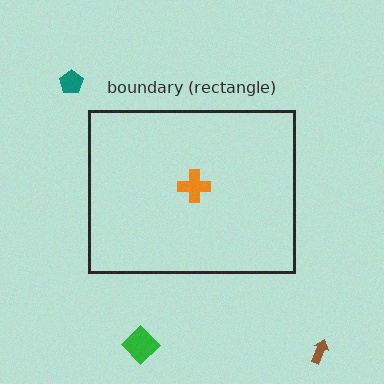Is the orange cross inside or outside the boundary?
Inside.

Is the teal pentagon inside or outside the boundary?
Outside.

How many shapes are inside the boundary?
1 inside, 3 outside.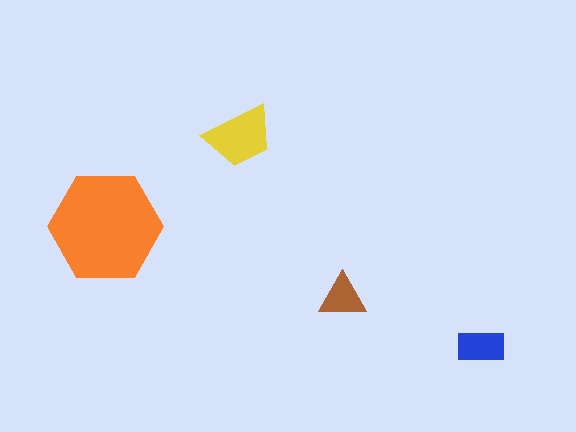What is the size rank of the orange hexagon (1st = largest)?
1st.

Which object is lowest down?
The blue rectangle is bottommost.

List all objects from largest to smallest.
The orange hexagon, the yellow trapezoid, the blue rectangle, the brown triangle.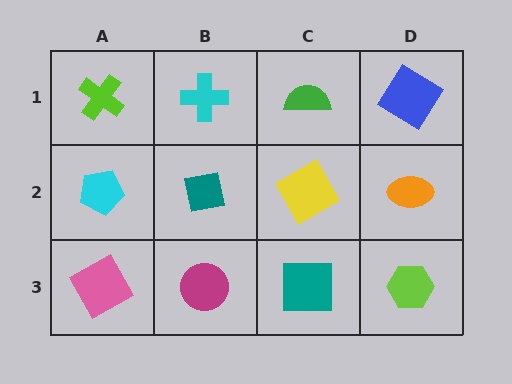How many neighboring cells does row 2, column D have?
3.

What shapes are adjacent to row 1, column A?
A cyan pentagon (row 2, column A), a cyan cross (row 1, column B).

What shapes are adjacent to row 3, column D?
An orange ellipse (row 2, column D), a teal square (row 3, column C).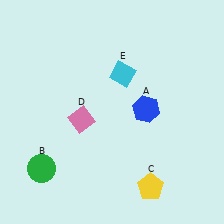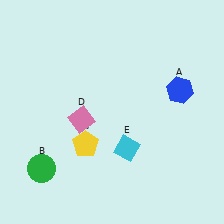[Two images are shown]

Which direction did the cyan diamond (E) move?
The cyan diamond (E) moved down.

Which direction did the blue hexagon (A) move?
The blue hexagon (A) moved right.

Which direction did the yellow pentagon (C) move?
The yellow pentagon (C) moved left.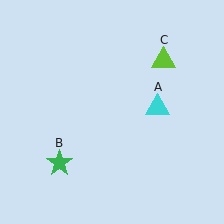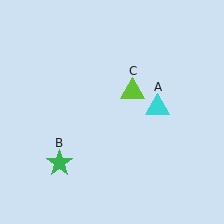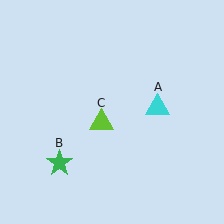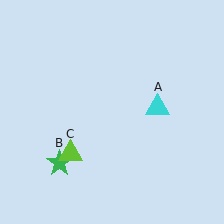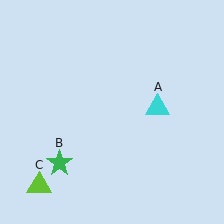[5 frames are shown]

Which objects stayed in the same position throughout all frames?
Cyan triangle (object A) and green star (object B) remained stationary.